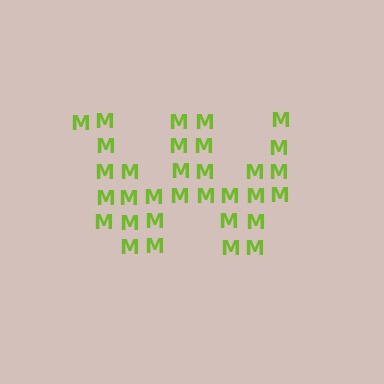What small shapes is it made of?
It is made of small letter M's.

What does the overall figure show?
The overall figure shows the letter W.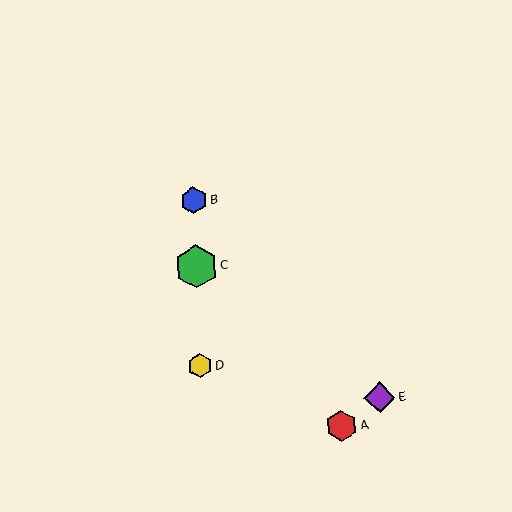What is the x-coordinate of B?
Object B is at x≈194.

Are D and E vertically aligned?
No, D is at x≈200 and E is at x≈380.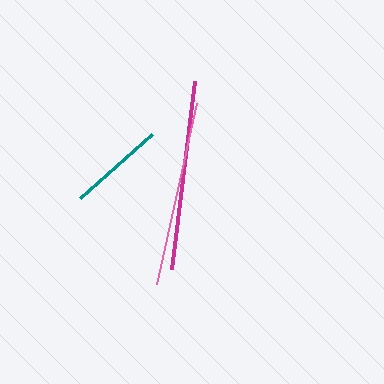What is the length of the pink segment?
The pink segment is approximately 185 pixels long.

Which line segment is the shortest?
The teal line is the shortest at approximately 97 pixels.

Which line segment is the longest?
The magenta line is the longest at approximately 189 pixels.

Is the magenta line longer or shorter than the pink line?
The magenta line is longer than the pink line.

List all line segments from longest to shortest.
From longest to shortest: magenta, pink, teal.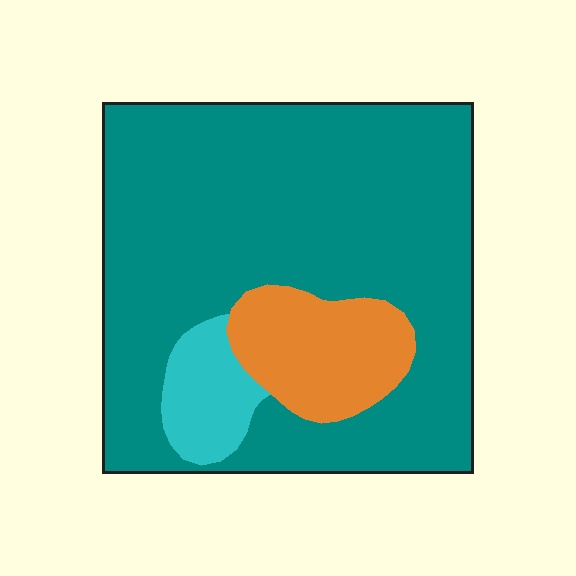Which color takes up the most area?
Teal, at roughly 80%.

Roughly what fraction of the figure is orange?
Orange takes up about one eighth (1/8) of the figure.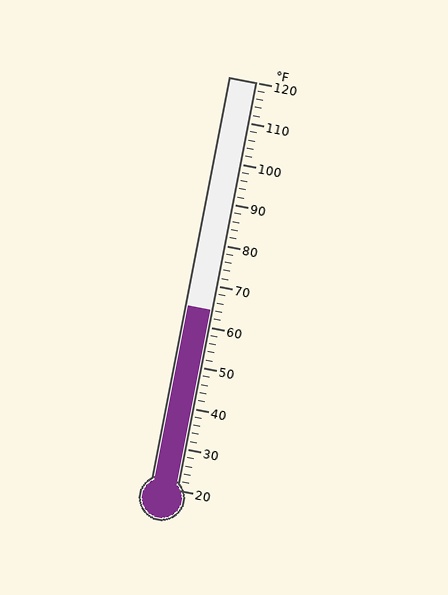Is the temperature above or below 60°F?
The temperature is above 60°F.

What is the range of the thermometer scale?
The thermometer scale ranges from 20°F to 120°F.